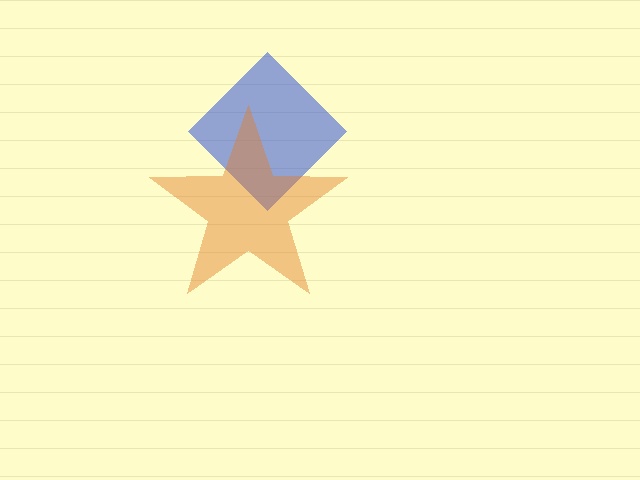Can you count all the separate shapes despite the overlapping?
Yes, there are 2 separate shapes.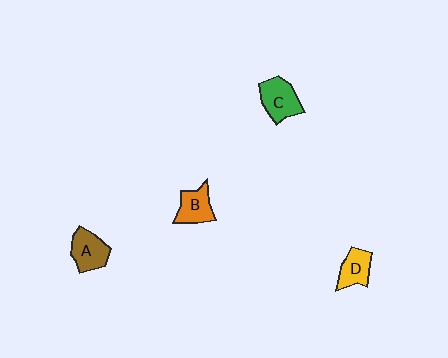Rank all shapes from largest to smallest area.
From largest to smallest: C (green), A (brown), B (orange), D (yellow).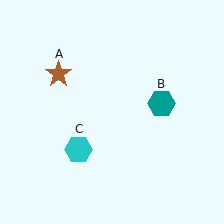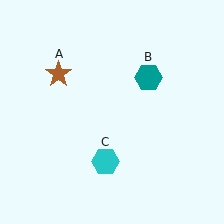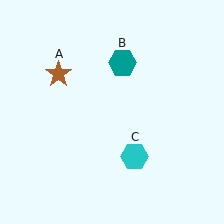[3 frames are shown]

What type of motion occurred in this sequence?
The teal hexagon (object B), cyan hexagon (object C) rotated counterclockwise around the center of the scene.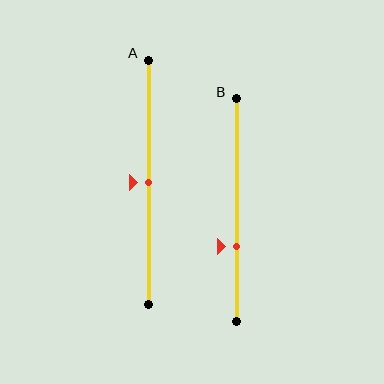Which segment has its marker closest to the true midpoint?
Segment A has its marker closest to the true midpoint.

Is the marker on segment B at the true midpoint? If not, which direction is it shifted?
No, the marker on segment B is shifted downward by about 17% of the segment length.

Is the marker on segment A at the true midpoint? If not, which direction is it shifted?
Yes, the marker on segment A is at the true midpoint.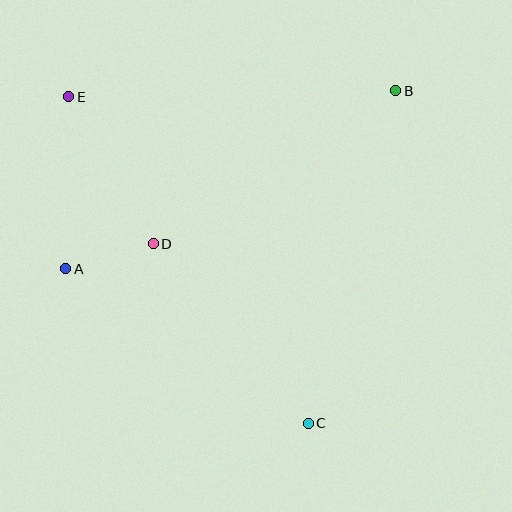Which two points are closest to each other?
Points A and D are closest to each other.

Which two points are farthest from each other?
Points C and E are farthest from each other.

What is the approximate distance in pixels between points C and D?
The distance between C and D is approximately 237 pixels.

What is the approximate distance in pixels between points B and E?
The distance between B and E is approximately 327 pixels.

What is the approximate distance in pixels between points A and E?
The distance between A and E is approximately 172 pixels.